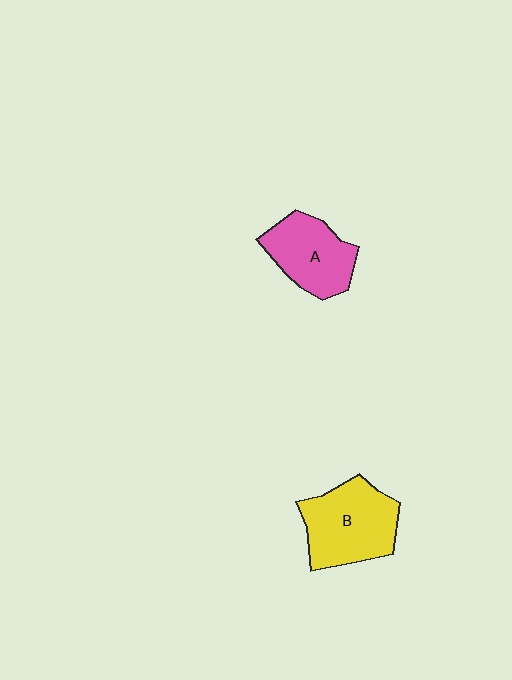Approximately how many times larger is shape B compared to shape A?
Approximately 1.2 times.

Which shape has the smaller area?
Shape A (pink).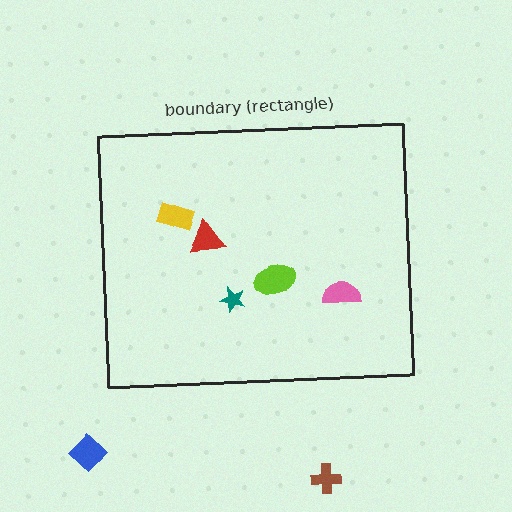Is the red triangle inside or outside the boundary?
Inside.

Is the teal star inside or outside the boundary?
Inside.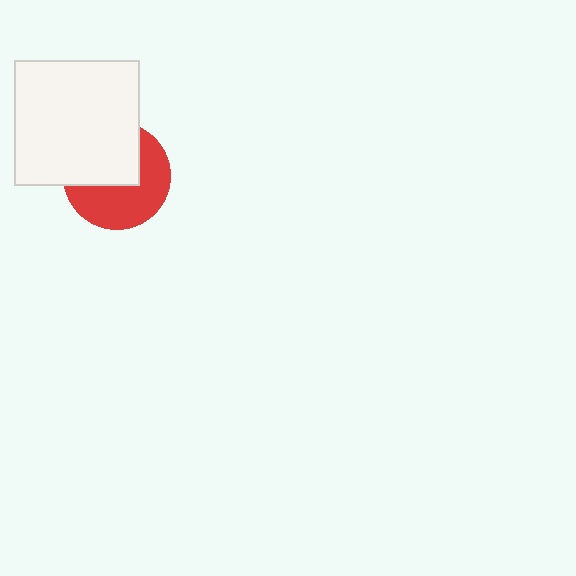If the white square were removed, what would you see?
You would see the complete red circle.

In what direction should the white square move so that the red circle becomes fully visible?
The white square should move toward the upper-left. That is the shortest direction to clear the overlap and leave the red circle fully visible.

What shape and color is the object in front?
The object in front is a white square.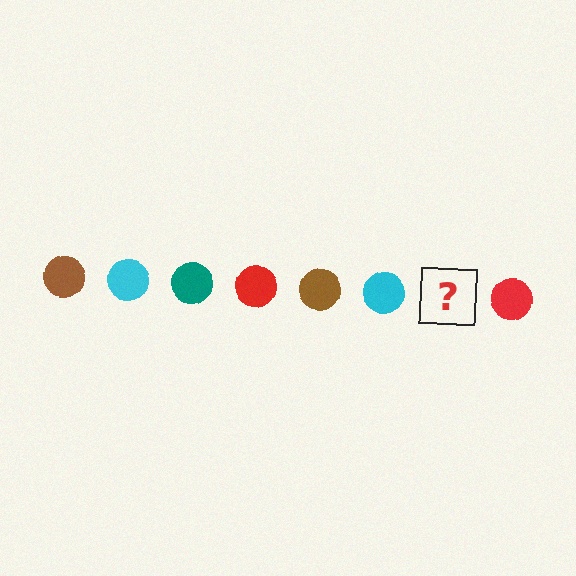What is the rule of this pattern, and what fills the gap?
The rule is that the pattern cycles through brown, cyan, teal, red circles. The gap should be filled with a teal circle.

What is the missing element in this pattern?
The missing element is a teal circle.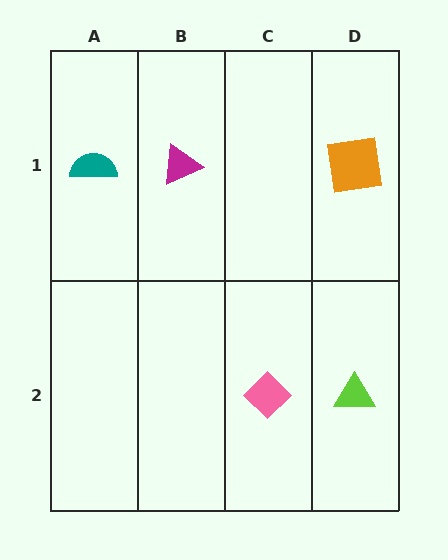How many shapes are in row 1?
3 shapes.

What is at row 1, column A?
A teal semicircle.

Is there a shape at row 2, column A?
No, that cell is empty.